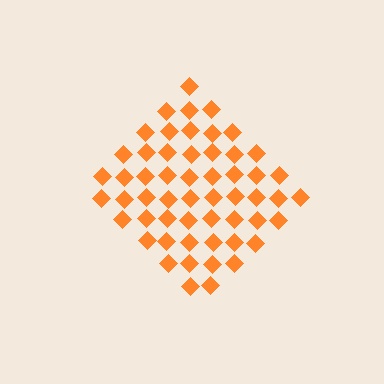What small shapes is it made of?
It is made of small diamonds.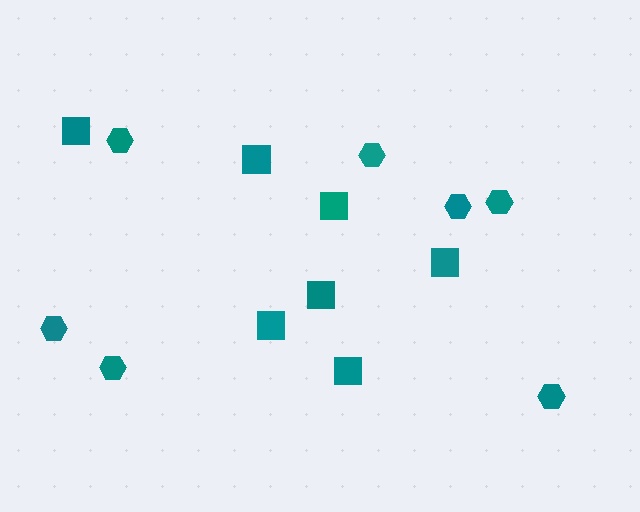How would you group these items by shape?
There are 2 groups: one group of squares (7) and one group of hexagons (7).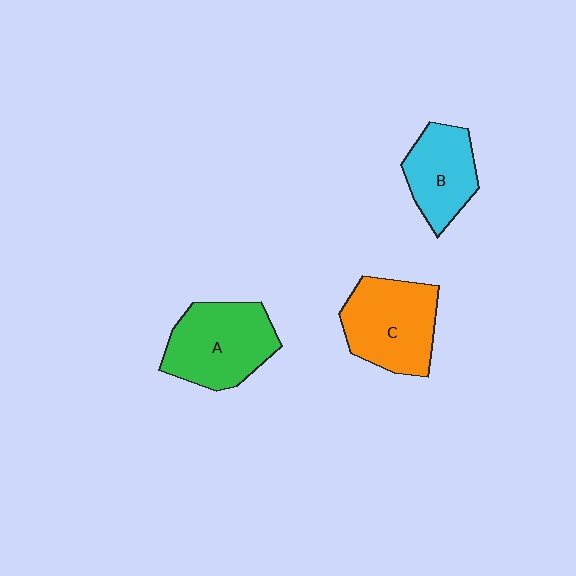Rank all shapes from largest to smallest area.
From largest to smallest: A (green), C (orange), B (cyan).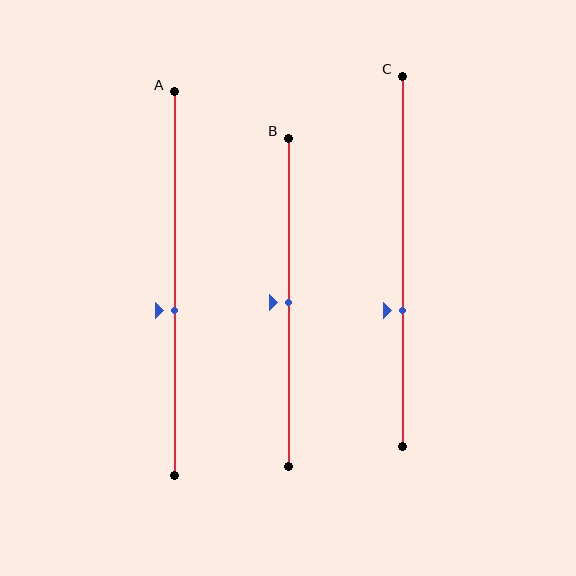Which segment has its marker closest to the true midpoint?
Segment B has its marker closest to the true midpoint.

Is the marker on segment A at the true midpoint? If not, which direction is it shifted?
No, the marker on segment A is shifted downward by about 7% of the segment length.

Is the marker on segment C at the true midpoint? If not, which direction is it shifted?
No, the marker on segment C is shifted downward by about 13% of the segment length.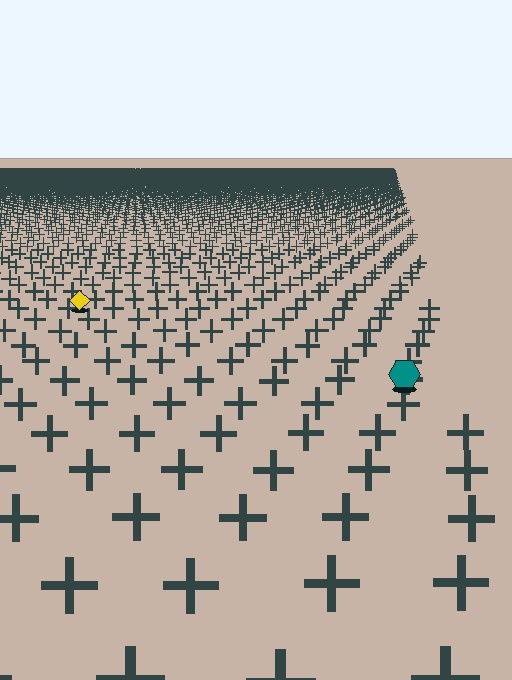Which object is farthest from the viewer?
The yellow diamond is farthest from the viewer. It appears smaller and the ground texture around it is denser.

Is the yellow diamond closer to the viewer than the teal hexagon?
No. The teal hexagon is closer — you can tell from the texture gradient: the ground texture is coarser near it.